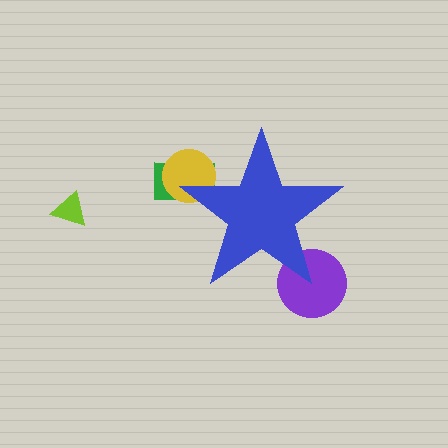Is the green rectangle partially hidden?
Yes, the green rectangle is partially hidden behind the blue star.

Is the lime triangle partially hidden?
No, the lime triangle is fully visible.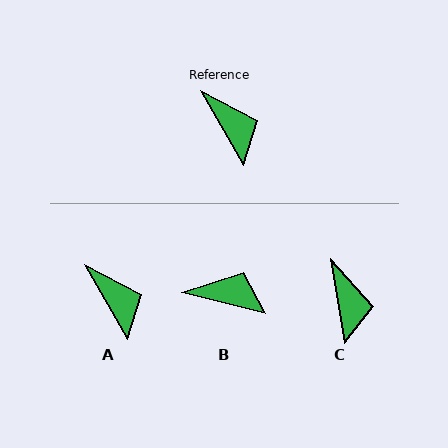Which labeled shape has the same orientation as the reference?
A.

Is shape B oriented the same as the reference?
No, it is off by about 46 degrees.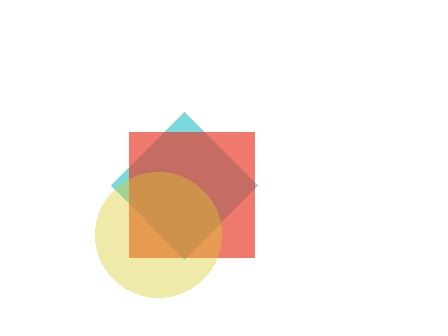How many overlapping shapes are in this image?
There are 3 overlapping shapes in the image.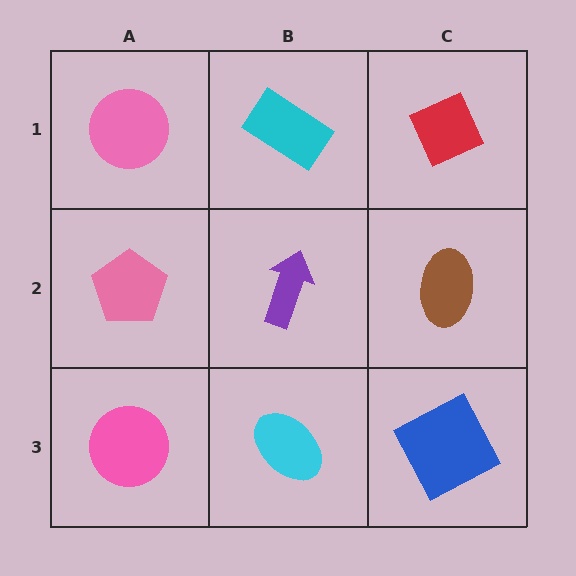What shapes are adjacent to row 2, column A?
A pink circle (row 1, column A), a pink circle (row 3, column A), a purple arrow (row 2, column B).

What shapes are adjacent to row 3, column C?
A brown ellipse (row 2, column C), a cyan ellipse (row 3, column B).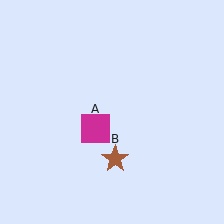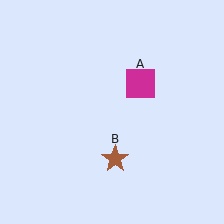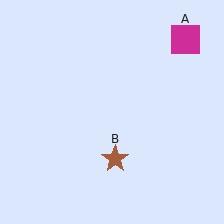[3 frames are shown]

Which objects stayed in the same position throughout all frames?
Brown star (object B) remained stationary.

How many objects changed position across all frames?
1 object changed position: magenta square (object A).